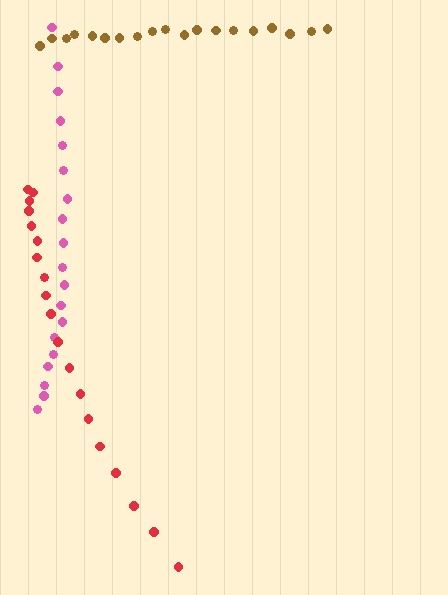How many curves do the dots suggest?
There are 3 distinct paths.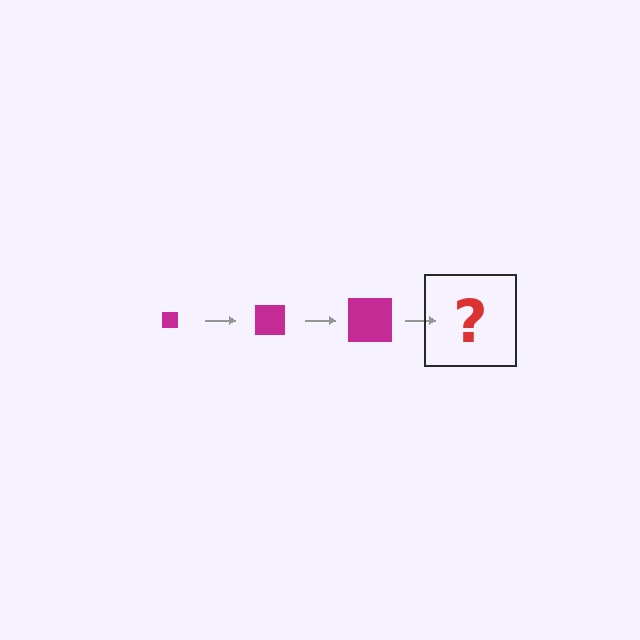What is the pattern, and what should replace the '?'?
The pattern is that the square gets progressively larger each step. The '?' should be a magenta square, larger than the previous one.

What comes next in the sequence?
The next element should be a magenta square, larger than the previous one.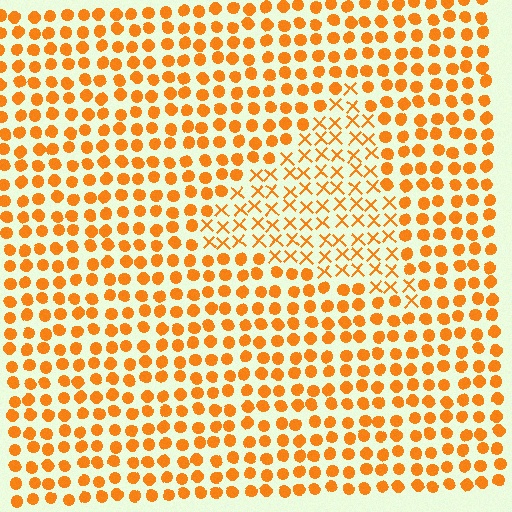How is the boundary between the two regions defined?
The boundary is defined by a change in element shape: X marks inside vs. circles outside. All elements share the same color and spacing.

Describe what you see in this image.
The image is filled with small orange elements arranged in a uniform grid. A triangle-shaped region contains X marks, while the surrounding area contains circles. The boundary is defined purely by the change in element shape.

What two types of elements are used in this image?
The image uses X marks inside the triangle region and circles outside it.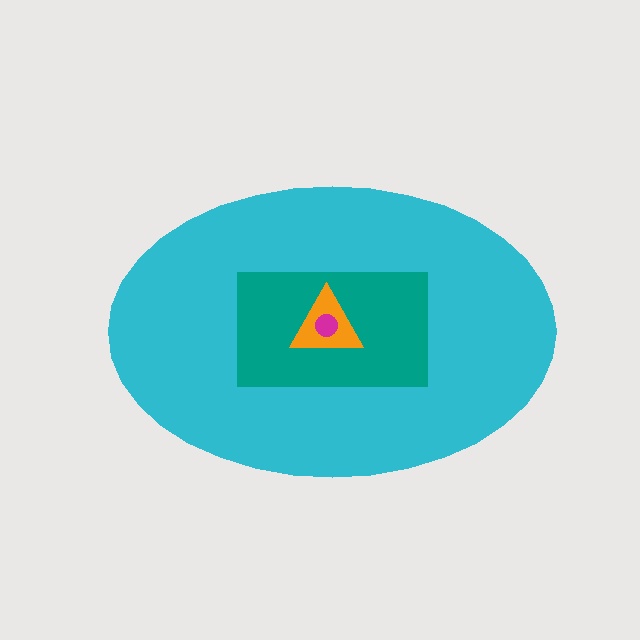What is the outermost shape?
The cyan ellipse.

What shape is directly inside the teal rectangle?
The orange triangle.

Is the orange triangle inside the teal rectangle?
Yes.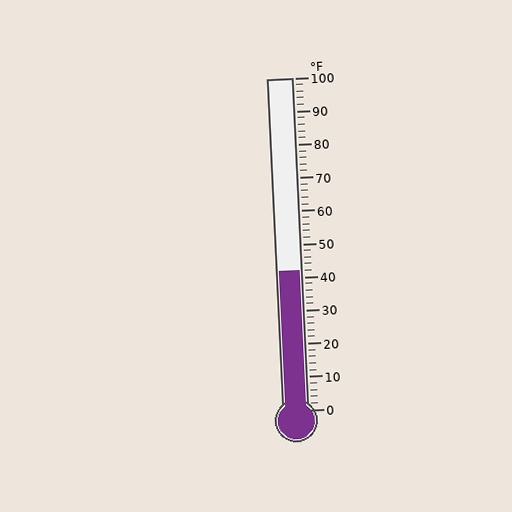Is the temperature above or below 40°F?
The temperature is above 40°F.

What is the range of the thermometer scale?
The thermometer scale ranges from 0°F to 100°F.